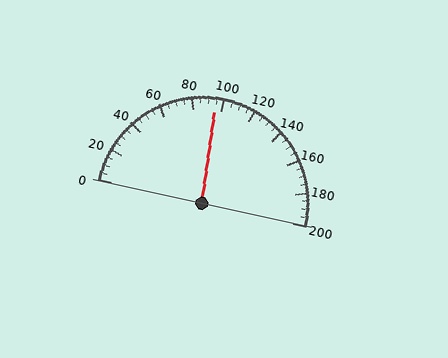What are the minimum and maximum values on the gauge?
The gauge ranges from 0 to 200.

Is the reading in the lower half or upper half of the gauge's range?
The reading is in the lower half of the range (0 to 200).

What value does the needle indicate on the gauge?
The needle indicates approximately 95.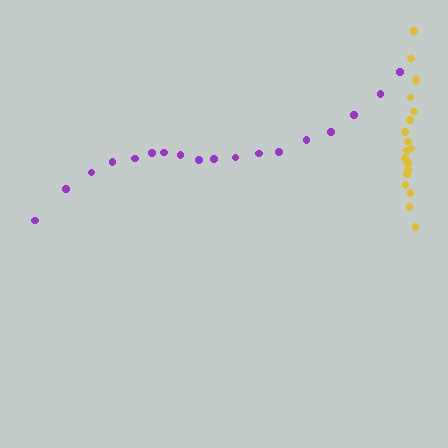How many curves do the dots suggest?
There are 2 distinct paths.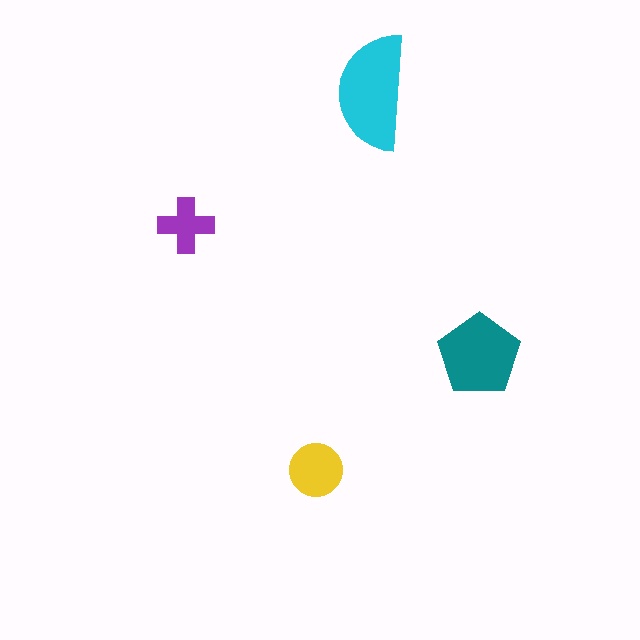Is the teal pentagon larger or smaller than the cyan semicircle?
Smaller.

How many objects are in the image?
There are 4 objects in the image.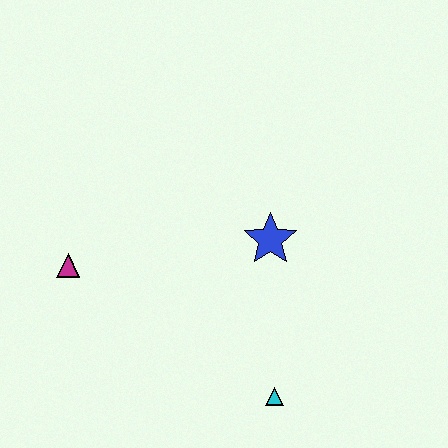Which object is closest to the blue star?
The cyan triangle is closest to the blue star.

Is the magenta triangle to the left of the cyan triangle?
Yes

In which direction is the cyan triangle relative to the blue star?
The cyan triangle is below the blue star.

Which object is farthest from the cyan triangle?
The magenta triangle is farthest from the cyan triangle.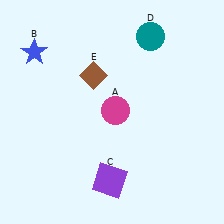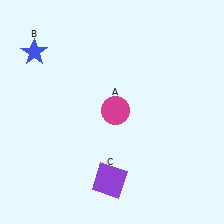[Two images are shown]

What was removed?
The brown diamond (E), the teal circle (D) were removed in Image 2.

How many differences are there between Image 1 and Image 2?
There are 2 differences between the two images.